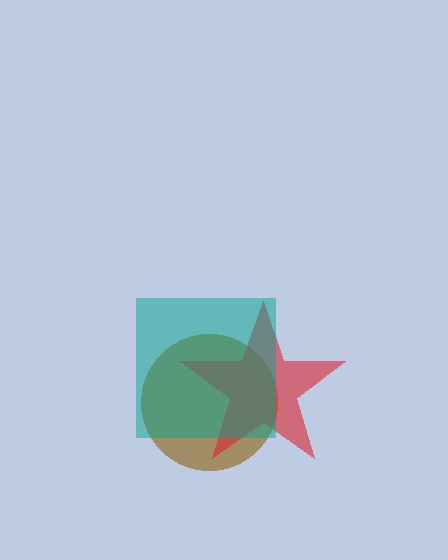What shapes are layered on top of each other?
The layered shapes are: a brown circle, a red star, a teal square.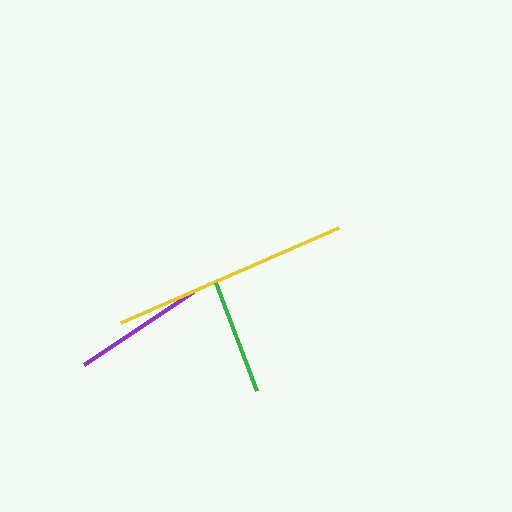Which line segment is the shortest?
The green line is the shortest at approximately 116 pixels.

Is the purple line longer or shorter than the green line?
The purple line is longer than the green line.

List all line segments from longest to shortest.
From longest to shortest: yellow, purple, green.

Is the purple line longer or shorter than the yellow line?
The yellow line is longer than the purple line.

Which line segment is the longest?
The yellow line is the longest at approximately 237 pixels.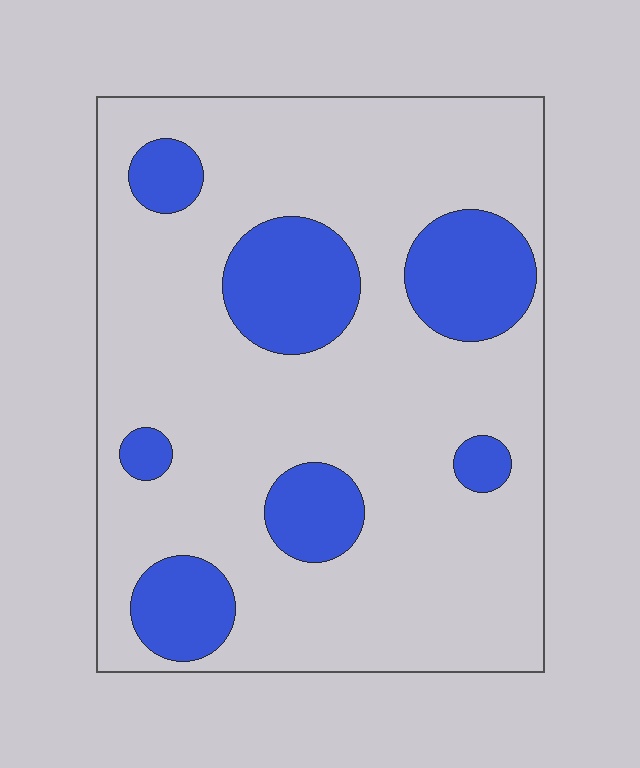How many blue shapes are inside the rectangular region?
7.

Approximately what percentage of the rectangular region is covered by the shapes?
Approximately 20%.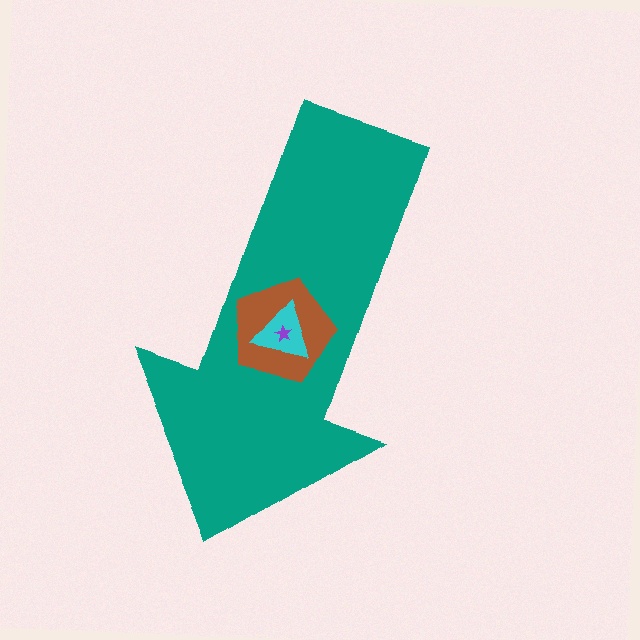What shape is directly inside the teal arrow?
The brown pentagon.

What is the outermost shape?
The teal arrow.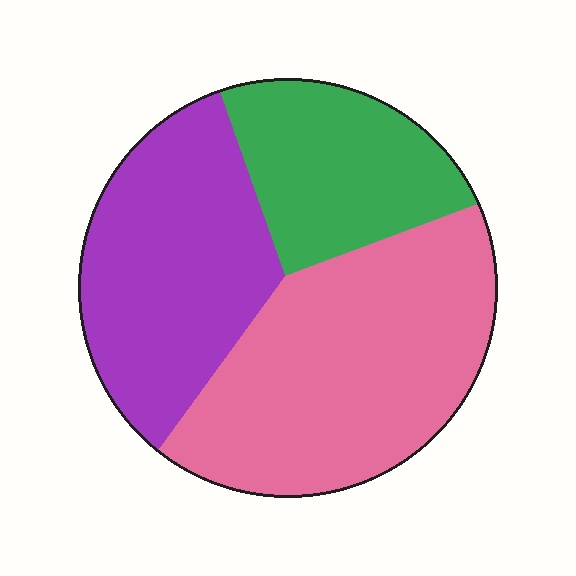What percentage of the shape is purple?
Purple covers about 35% of the shape.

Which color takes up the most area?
Pink, at roughly 45%.